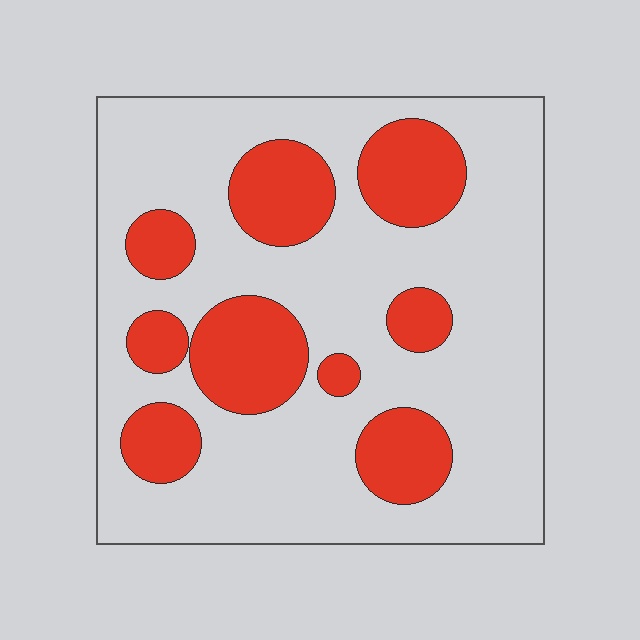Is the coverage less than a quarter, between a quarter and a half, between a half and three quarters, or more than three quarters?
Between a quarter and a half.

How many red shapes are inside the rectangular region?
9.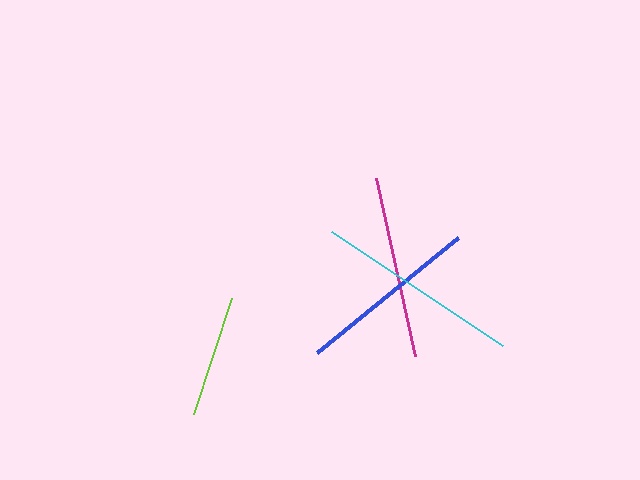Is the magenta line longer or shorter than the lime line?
The magenta line is longer than the lime line.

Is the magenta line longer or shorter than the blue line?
The magenta line is longer than the blue line.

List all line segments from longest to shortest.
From longest to shortest: cyan, magenta, blue, lime.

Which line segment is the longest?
The cyan line is the longest at approximately 206 pixels.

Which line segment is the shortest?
The lime line is the shortest at approximately 122 pixels.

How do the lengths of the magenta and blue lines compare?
The magenta and blue lines are approximately the same length.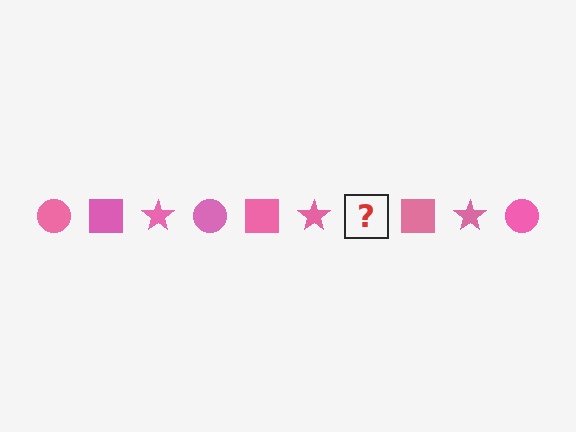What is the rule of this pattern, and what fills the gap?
The rule is that the pattern cycles through circle, square, star shapes in pink. The gap should be filled with a pink circle.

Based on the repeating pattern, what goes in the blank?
The blank should be a pink circle.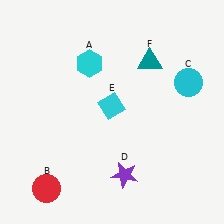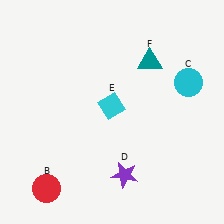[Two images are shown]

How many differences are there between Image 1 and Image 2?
There is 1 difference between the two images.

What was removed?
The cyan hexagon (A) was removed in Image 2.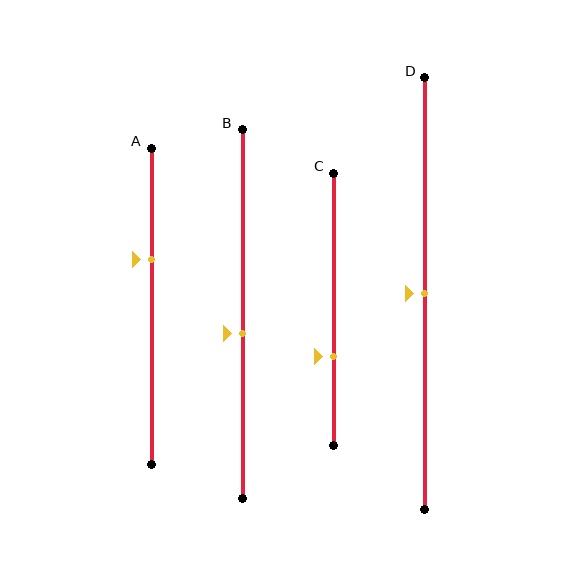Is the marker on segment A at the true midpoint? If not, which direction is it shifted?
No, the marker on segment A is shifted upward by about 15% of the segment length.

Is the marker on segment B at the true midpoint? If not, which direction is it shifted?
No, the marker on segment B is shifted downward by about 5% of the segment length.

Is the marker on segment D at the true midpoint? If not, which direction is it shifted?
Yes, the marker on segment D is at the true midpoint.